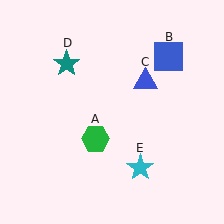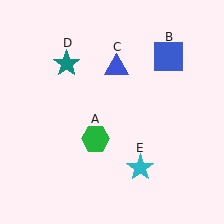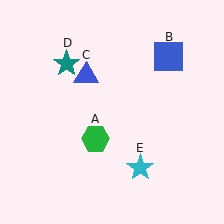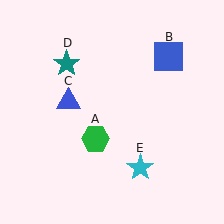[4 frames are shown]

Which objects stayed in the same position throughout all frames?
Green hexagon (object A) and blue square (object B) and teal star (object D) and cyan star (object E) remained stationary.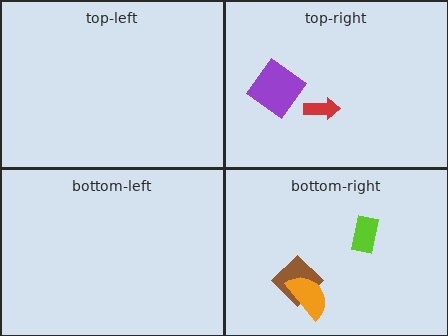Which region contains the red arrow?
The top-right region.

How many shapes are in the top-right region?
2.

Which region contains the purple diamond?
The top-right region.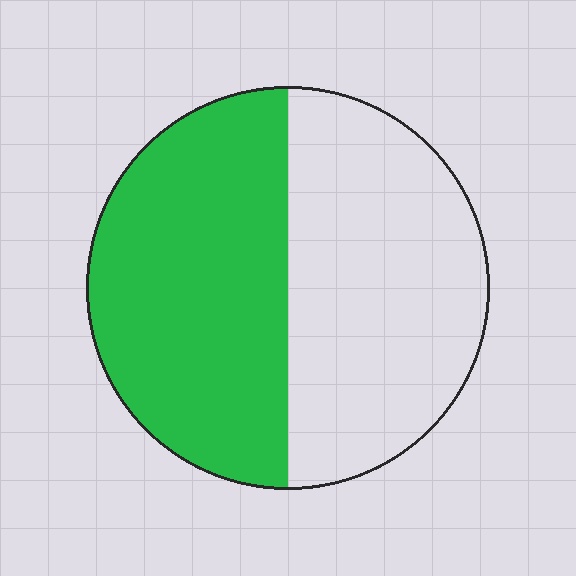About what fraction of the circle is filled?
About one half (1/2).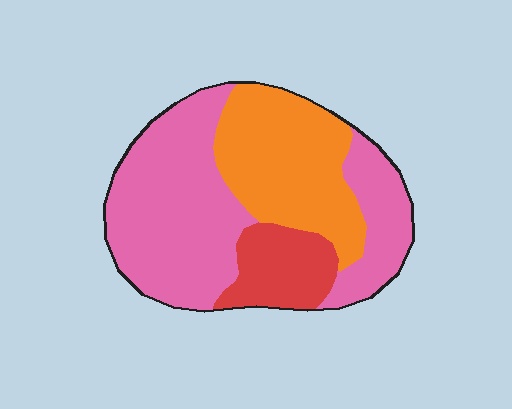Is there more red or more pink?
Pink.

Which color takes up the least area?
Red, at roughly 15%.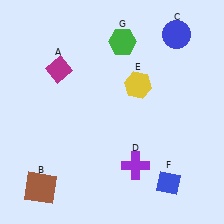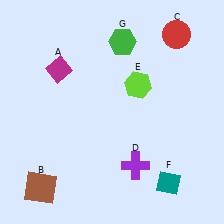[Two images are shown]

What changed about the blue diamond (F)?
In Image 1, F is blue. In Image 2, it changed to teal.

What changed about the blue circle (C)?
In Image 1, C is blue. In Image 2, it changed to red.